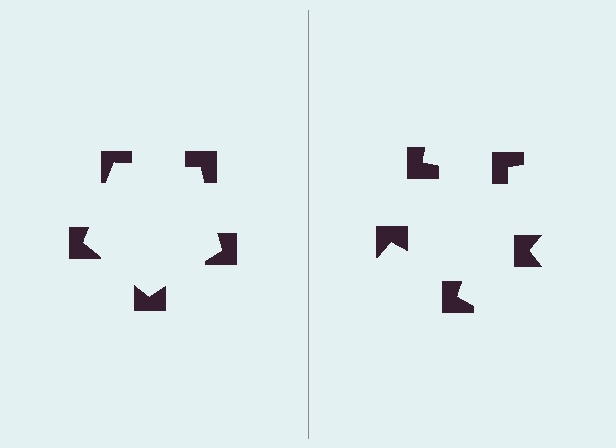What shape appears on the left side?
An illusory pentagon.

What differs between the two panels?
The notched squares are positioned identically on both sides; only the wedge orientations differ. On the left they align to a pentagon; on the right they are misaligned.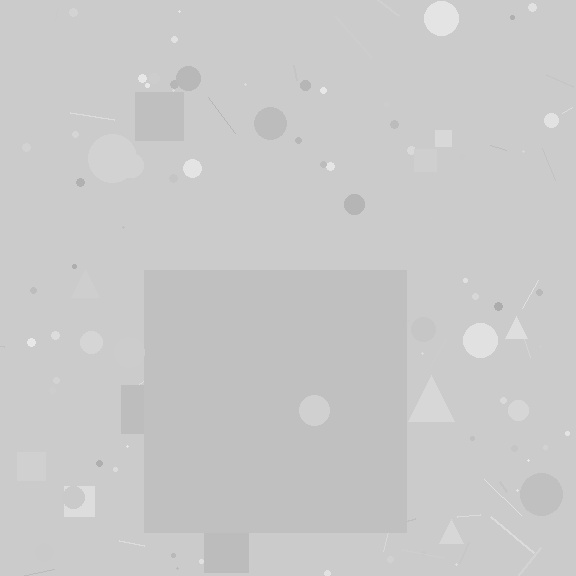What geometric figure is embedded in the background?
A square is embedded in the background.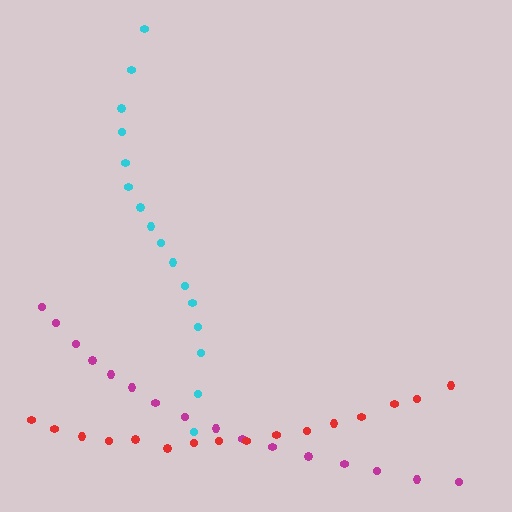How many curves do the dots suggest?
There are 3 distinct paths.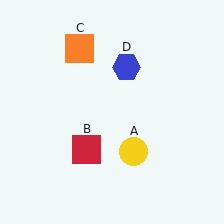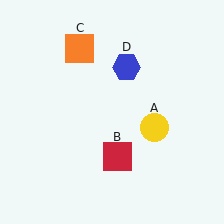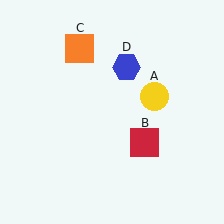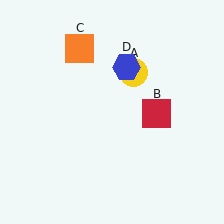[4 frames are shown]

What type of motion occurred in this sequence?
The yellow circle (object A), red square (object B) rotated counterclockwise around the center of the scene.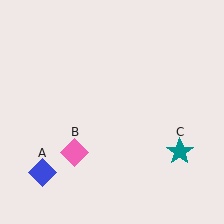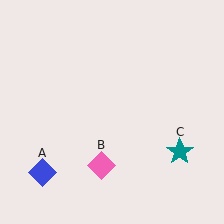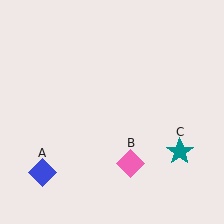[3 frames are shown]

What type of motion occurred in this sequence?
The pink diamond (object B) rotated counterclockwise around the center of the scene.